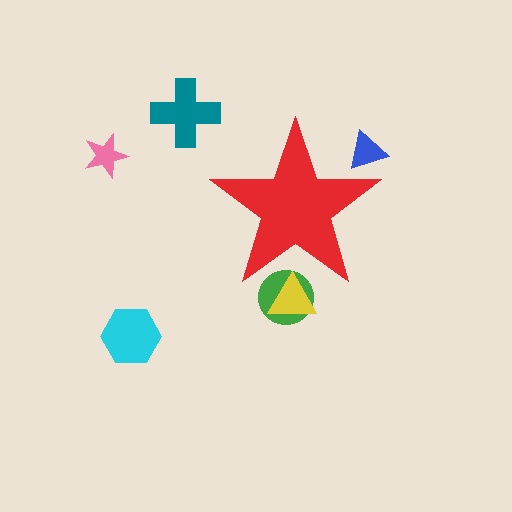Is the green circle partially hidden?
Yes, the green circle is partially hidden behind the red star.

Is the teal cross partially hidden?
No, the teal cross is fully visible.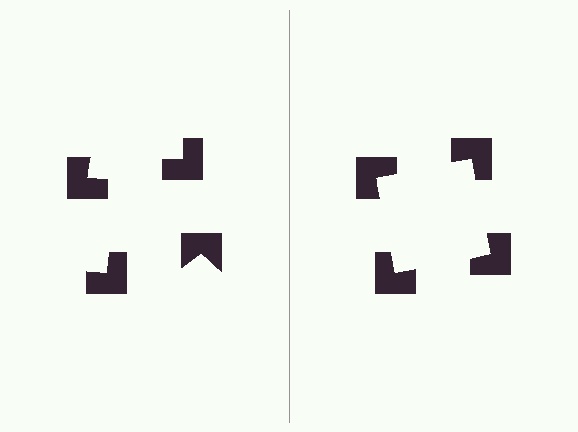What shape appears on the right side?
An illusory square.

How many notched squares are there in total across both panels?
8 — 4 on each side.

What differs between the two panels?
The notched squares are positioned identically on both sides; only the wedge orientations differ. On the right they align to a square; on the left they are misaligned.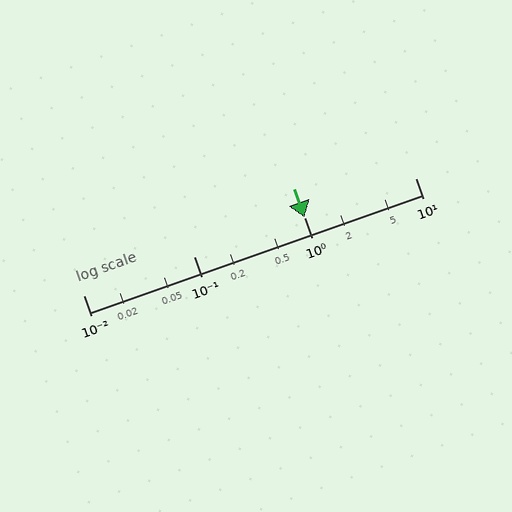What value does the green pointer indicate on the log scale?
The pointer indicates approximately 1.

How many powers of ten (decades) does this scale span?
The scale spans 3 decades, from 0.01 to 10.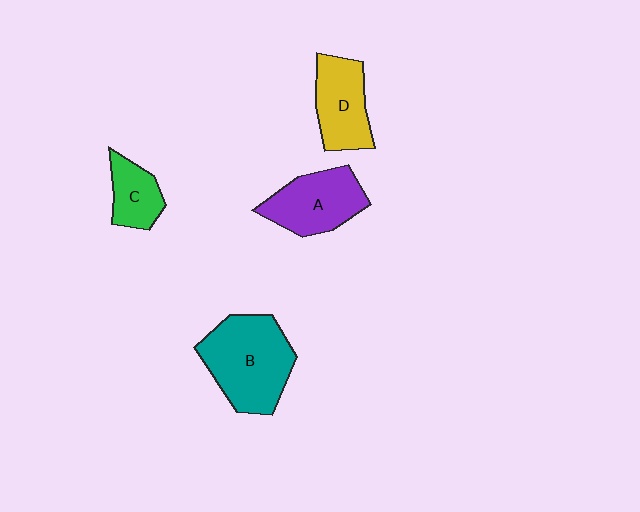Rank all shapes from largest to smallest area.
From largest to smallest: B (teal), A (purple), D (yellow), C (green).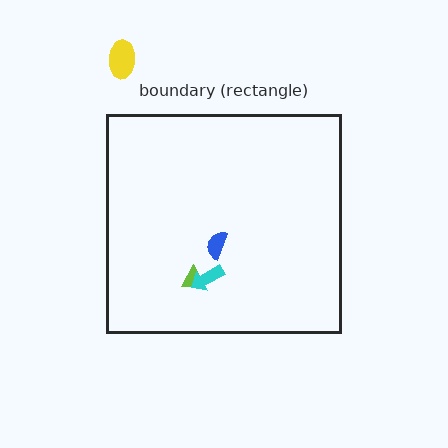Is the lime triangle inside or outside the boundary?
Inside.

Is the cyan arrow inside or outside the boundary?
Inside.